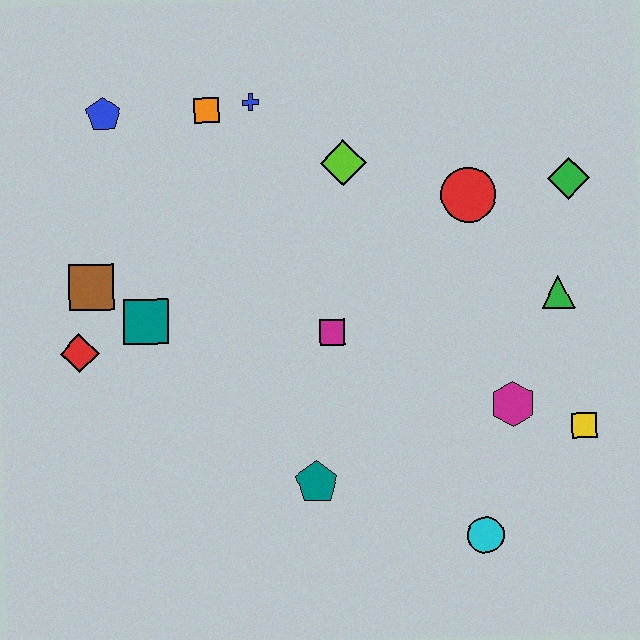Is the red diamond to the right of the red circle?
No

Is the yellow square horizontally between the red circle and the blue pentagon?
No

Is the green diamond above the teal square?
Yes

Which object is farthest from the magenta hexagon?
The blue pentagon is farthest from the magenta hexagon.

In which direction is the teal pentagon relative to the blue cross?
The teal pentagon is below the blue cross.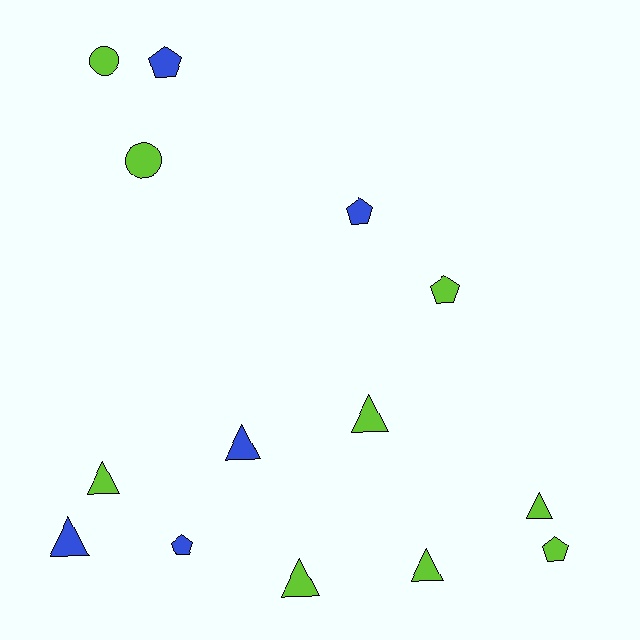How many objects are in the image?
There are 14 objects.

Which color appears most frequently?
Lime, with 9 objects.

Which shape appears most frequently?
Triangle, with 7 objects.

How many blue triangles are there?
There are 2 blue triangles.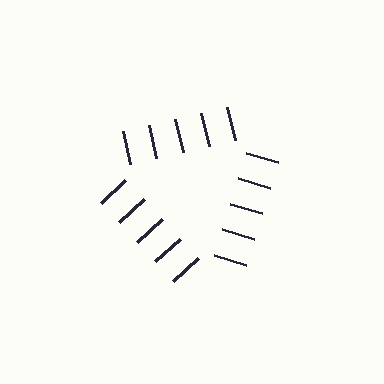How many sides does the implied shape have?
3 sides — the line-ends trace a triangle.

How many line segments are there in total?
15 — 5 along each of the 3 edges.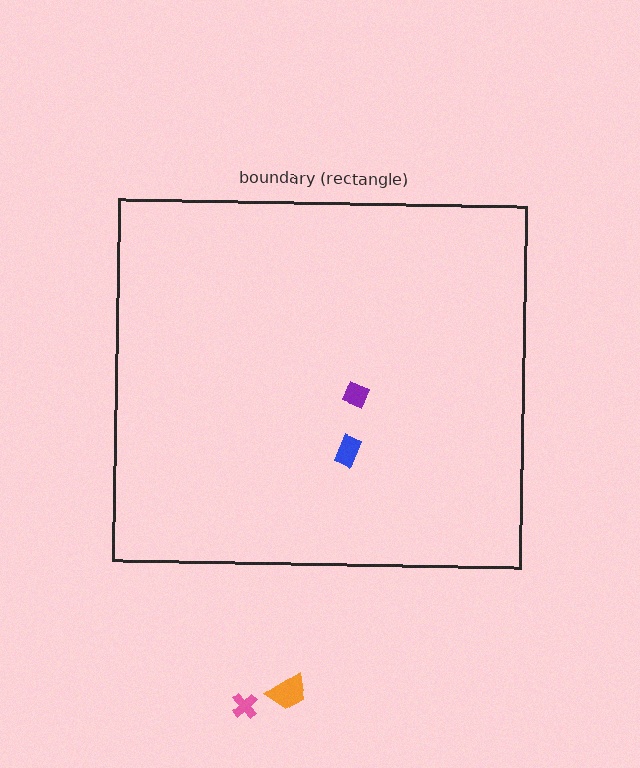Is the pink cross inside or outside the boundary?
Outside.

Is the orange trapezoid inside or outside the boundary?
Outside.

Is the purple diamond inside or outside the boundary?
Inside.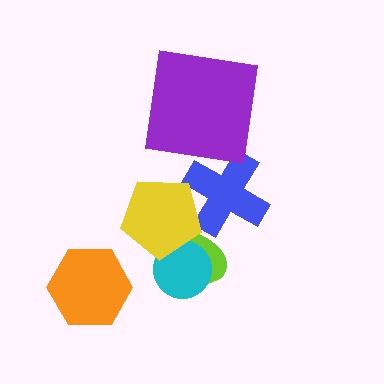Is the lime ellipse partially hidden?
Yes, it is partially covered by another shape.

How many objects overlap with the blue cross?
1 object overlaps with the blue cross.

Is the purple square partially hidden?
No, no other shape covers it.